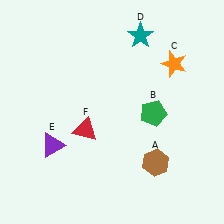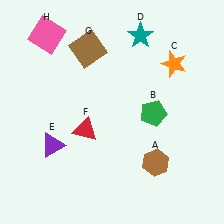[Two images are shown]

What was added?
A brown square (G), a pink square (H) were added in Image 2.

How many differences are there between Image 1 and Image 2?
There are 2 differences between the two images.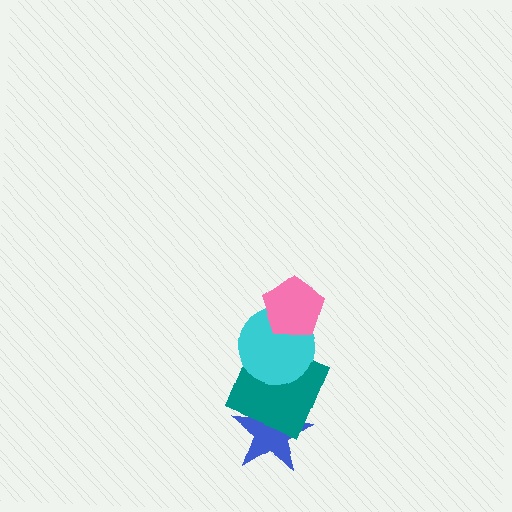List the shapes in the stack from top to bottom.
From top to bottom: the pink pentagon, the cyan circle, the teal square, the blue star.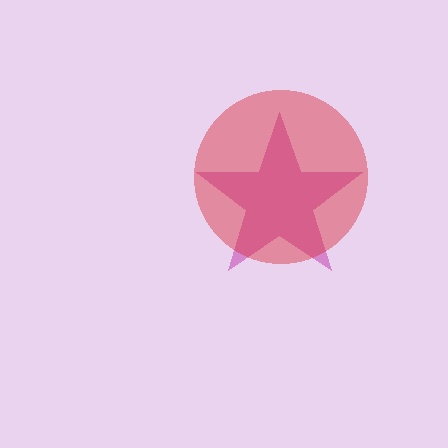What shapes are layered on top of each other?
The layered shapes are: a magenta star, a red circle.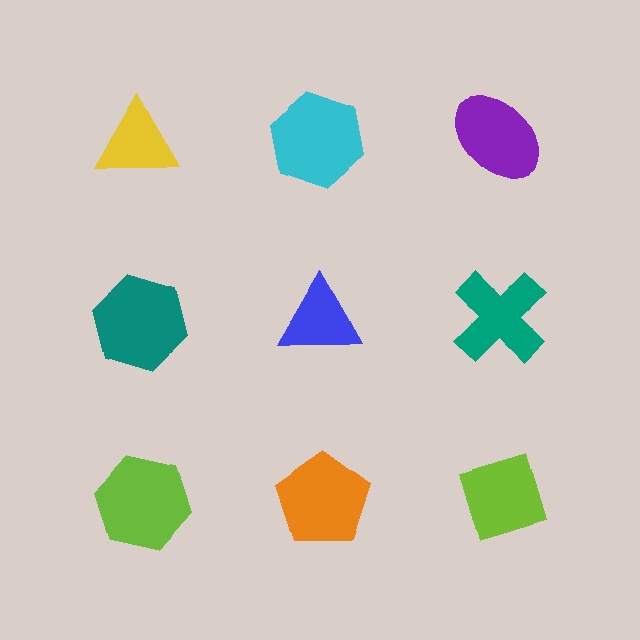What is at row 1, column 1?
A yellow triangle.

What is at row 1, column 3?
A purple ellipse.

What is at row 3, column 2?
An orange pentagon.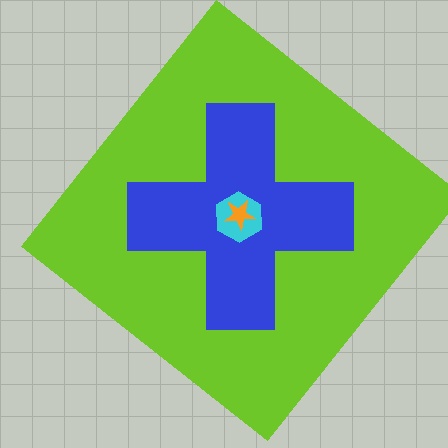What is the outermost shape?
The lime diamond.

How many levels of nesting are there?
4.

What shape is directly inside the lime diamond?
The blue cross.